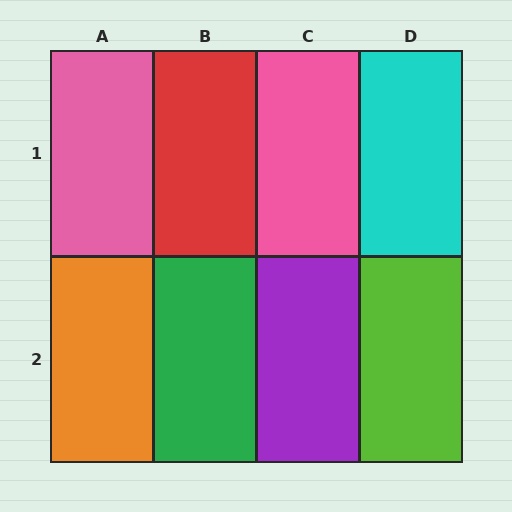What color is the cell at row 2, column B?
Green.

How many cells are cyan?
1 cell is cyan.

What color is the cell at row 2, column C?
Purple.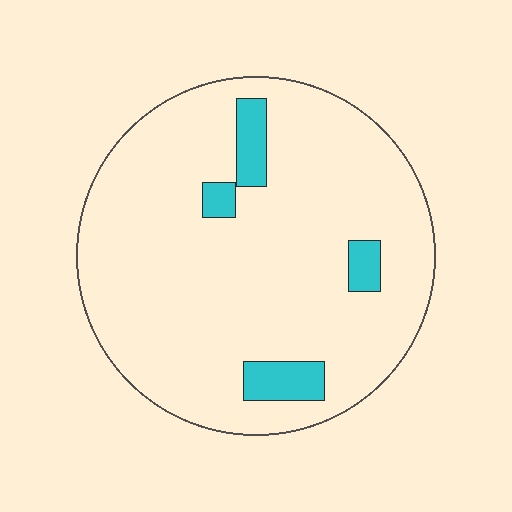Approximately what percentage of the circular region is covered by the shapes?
Approximately 10%.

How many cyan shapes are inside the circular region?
4.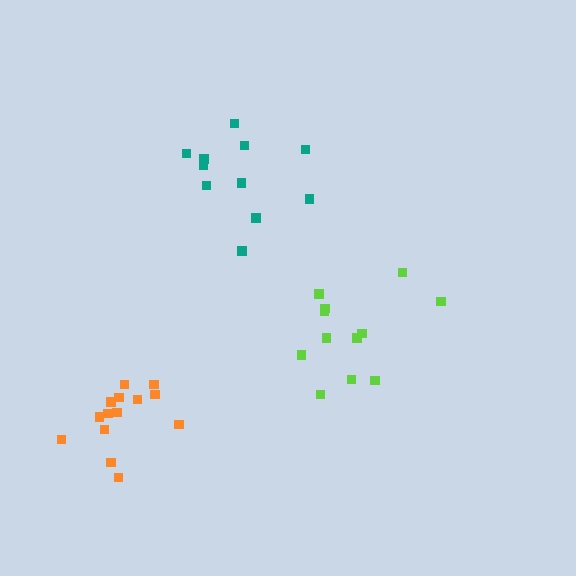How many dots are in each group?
Group 1: 11 dots, Group 2: 12 dots, Group 3: 14 dots (37 total).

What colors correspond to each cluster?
The clusters are colored: teal, lime, orange.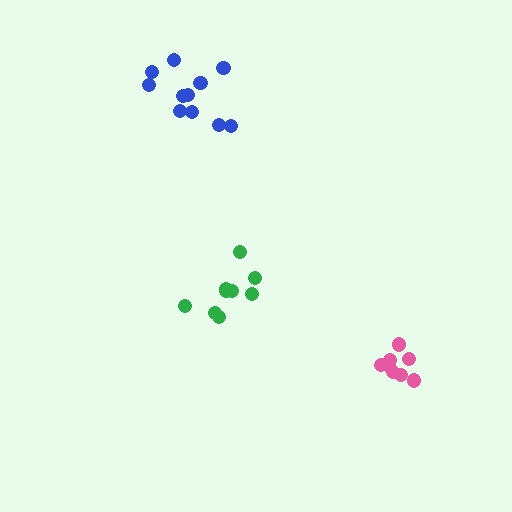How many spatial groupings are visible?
There are 3 spatial groupings.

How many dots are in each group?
Group 1: 11 dots, Group 2: 9 dots, Group 3: 8 dots (28 total).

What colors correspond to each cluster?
The clusters are colored: blue, green, pink.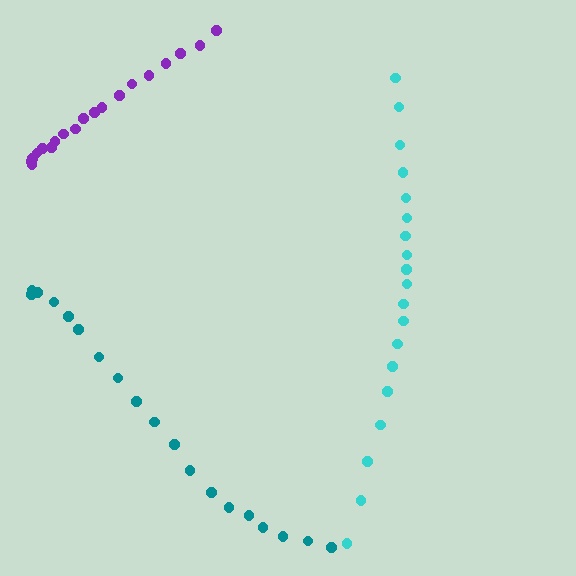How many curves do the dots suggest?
There are 3 distinct paths.